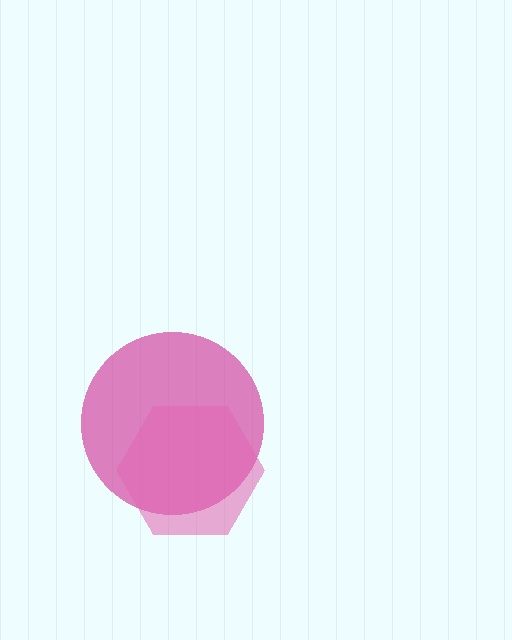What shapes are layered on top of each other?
The layered shapes are: a magenta circle, a pink hexagon.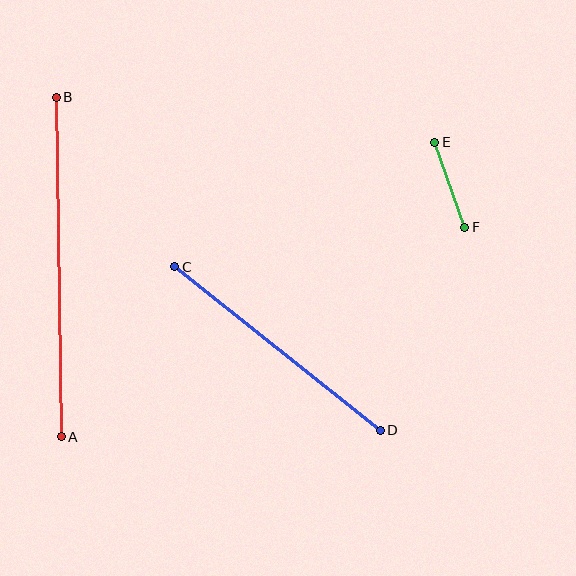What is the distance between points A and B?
The distance is approximately 340 pixels.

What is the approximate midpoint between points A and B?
The midpoint is at approximately (59, 267) pixels.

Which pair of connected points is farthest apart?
Points A and B are farthest apart.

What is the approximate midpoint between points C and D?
The midpoint is at approximately (277, 349) pixels.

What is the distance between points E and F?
The distance is approximately 90 pixels.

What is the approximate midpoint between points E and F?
The midpoint is at approximately (450, 185) pixels.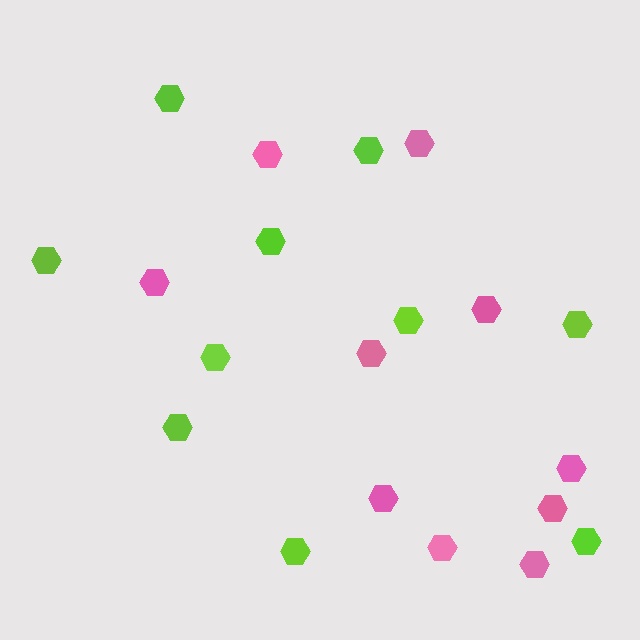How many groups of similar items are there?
There are 2 groups: one group of pink hexagons (10) and one group of lime hexagons (10).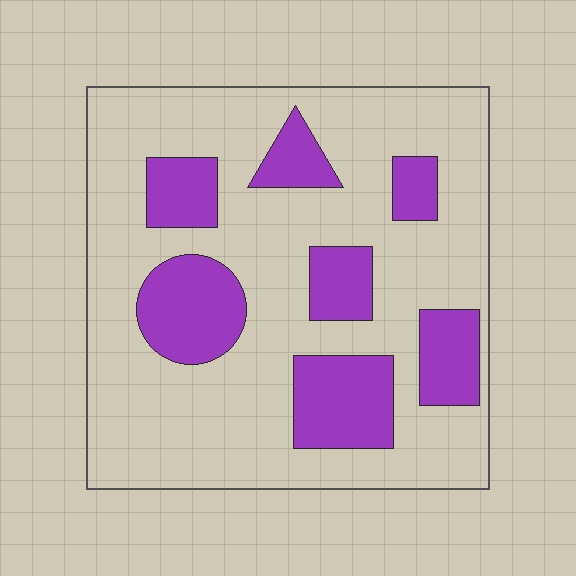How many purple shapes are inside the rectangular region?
7.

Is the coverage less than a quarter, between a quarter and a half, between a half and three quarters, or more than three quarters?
Between a quarter and a half.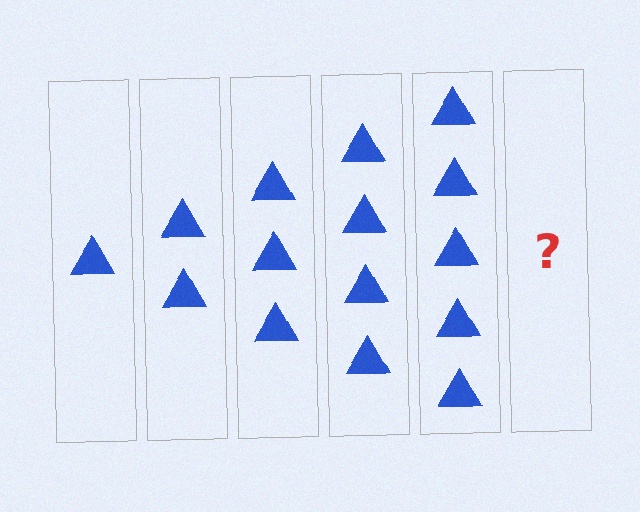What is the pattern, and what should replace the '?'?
The pattern is that each step adds one more triangle. The '?' should be 6 triangles.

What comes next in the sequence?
The next element should be 6 triangles.